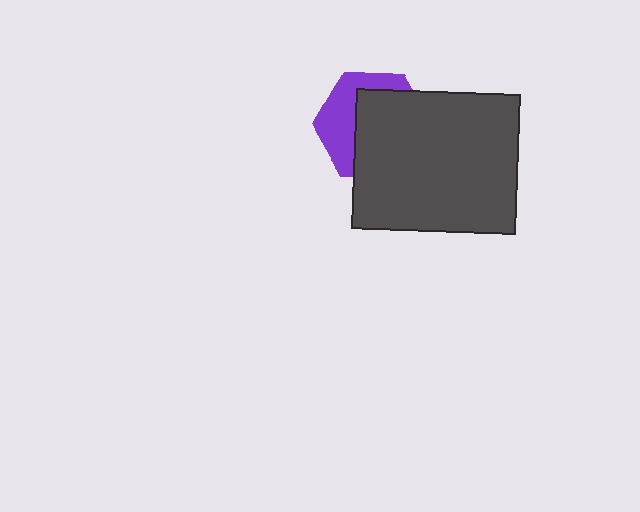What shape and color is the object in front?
The object in front is a dark gray rectangle.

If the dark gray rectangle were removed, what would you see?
You would see the complete purple hexagon.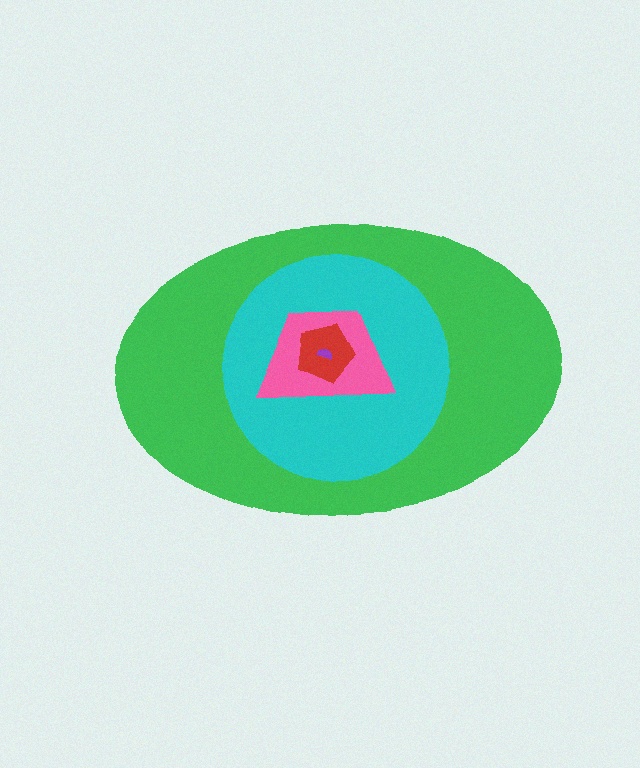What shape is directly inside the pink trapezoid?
The red pentagon.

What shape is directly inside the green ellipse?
The cyan circle.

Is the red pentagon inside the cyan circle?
Yes.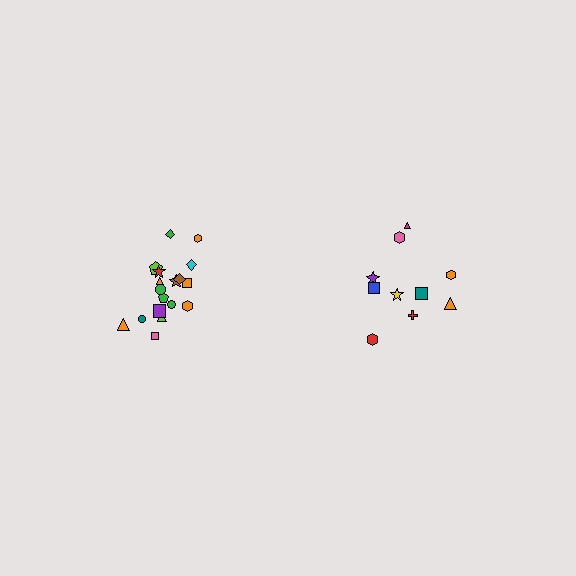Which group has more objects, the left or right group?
The left group.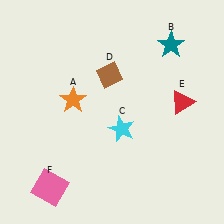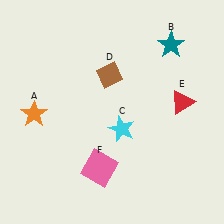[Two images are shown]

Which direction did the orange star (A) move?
The orange star (A) moved left.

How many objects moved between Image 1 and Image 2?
2 objects moved between the two images.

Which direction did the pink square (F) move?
The pink square (F) moved right.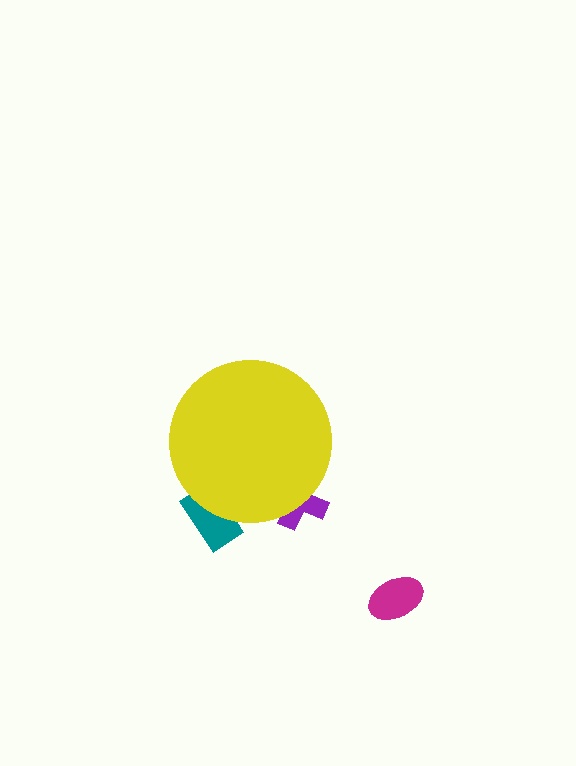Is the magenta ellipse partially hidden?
No, the magenta ellipse is fully visible.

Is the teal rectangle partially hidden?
Yes, the teal rectangle is partially hidden behind the yellow circle.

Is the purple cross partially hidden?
Yes, the purple cross is partially hidden behind the yellow circle.